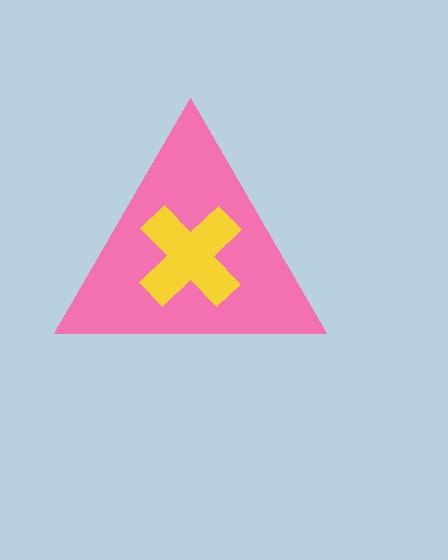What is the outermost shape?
The pink triangle.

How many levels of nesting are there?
2.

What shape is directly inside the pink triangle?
The yellow cross.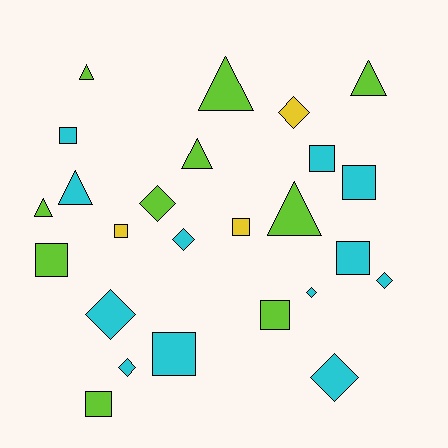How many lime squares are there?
There are 3 lime squares.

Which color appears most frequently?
Cyan, with 12 objects.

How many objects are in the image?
There are 25 objects.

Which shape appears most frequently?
Square, with 10 objects.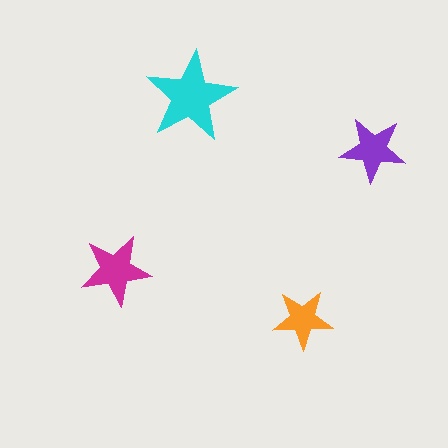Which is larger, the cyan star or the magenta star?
The cyan one.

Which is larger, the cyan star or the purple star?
The cyan one.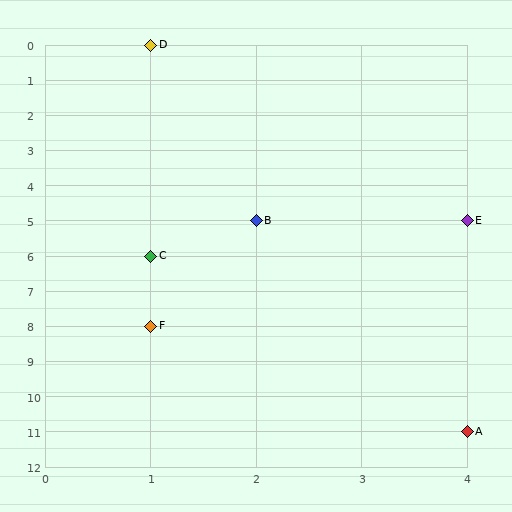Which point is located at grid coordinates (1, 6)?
Point C is at (1, 6).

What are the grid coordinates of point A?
Point A is at grid coordinates (4, 11).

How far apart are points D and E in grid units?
Points D and E are 3 columns and 5 rows apart (about 5.8 grid units diagonally).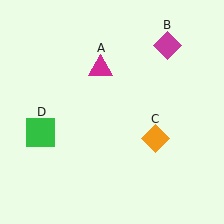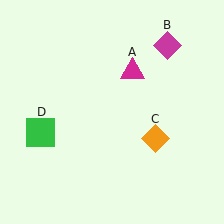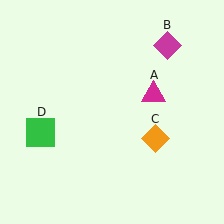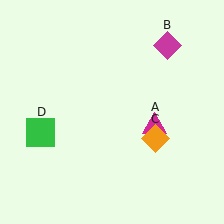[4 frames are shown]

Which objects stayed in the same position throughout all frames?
Magenta diamond (object B) and orange diamond (object C) and green square (object D) remained stationary.